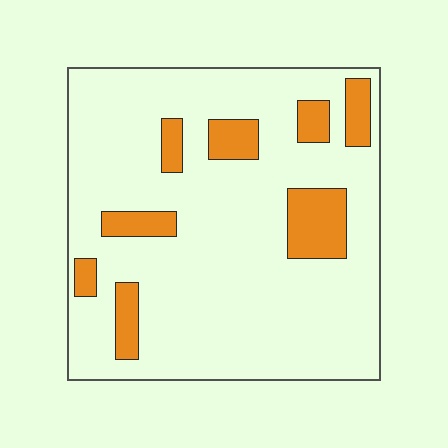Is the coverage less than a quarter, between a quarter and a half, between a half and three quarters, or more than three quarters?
Less than a quarter.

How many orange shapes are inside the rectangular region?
8.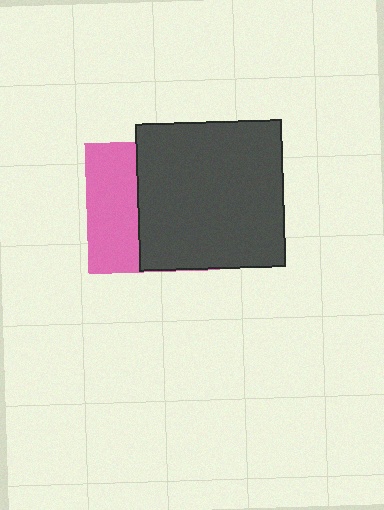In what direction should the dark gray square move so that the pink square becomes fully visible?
The dark gray square should move right. That is the shortest direction to clear the overlap and leave the pink square fully visible.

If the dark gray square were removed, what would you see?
You would see the complete pink square.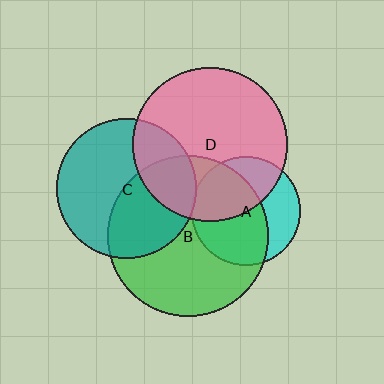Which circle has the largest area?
Circle B (green).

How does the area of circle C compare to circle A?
Approximately 1.6 times.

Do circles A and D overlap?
Yes.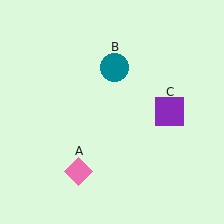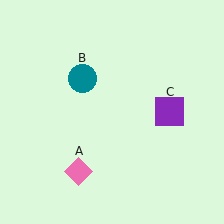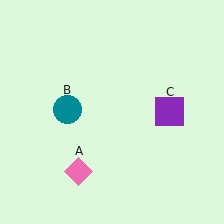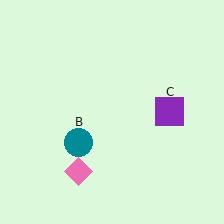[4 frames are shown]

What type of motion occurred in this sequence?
The teal circle (object B) rotated counterclockwise around the center of the scene.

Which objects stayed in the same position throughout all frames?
Pink diamond (object A) and purple square (object C) remained stationary.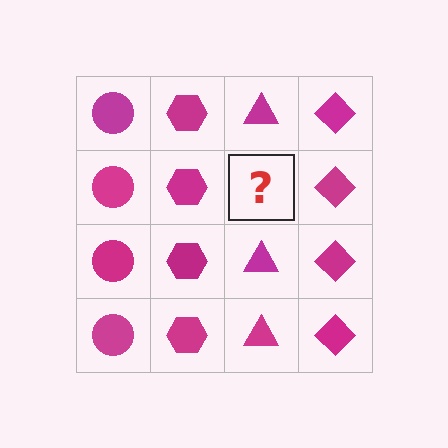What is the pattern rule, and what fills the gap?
The rule is that each column has a consistent shape. The gap should be filled with a magenta triangle.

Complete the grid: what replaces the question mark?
The question mark should be replaced with a magenta triangle.